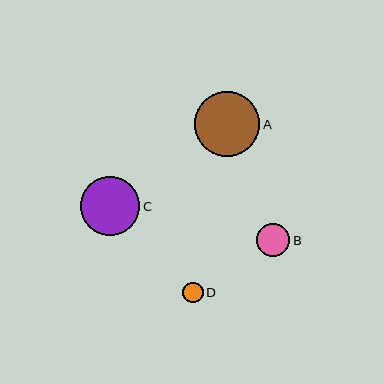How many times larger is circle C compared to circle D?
Circle C is approximately 2.9 times the size of circle D.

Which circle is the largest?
Circle A is the largest with a size of approximately 65 pixels.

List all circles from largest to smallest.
From largest to smallest: A, C, B, D.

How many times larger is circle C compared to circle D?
Circle C is approximately 2.9 times the size of circle D.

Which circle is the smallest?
Circle D is the smallest with a size of approximately 21 pixels.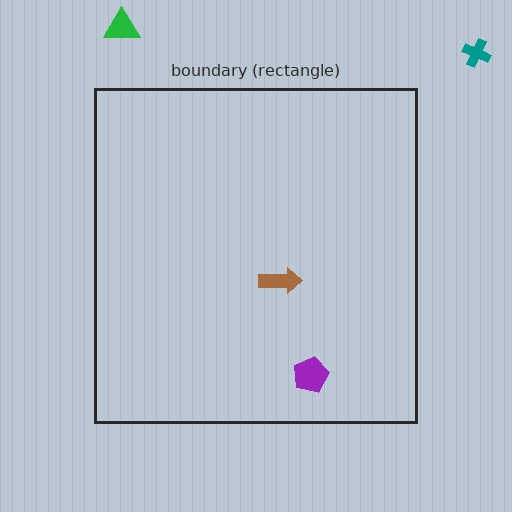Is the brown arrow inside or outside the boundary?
Inside.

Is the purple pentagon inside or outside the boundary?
Inside.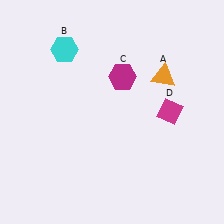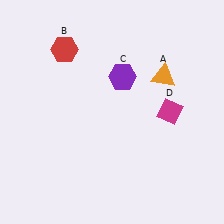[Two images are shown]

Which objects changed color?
B changed from cyan to red. C changed from magenta to purple.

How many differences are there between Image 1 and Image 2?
There are 2 differences between the two images.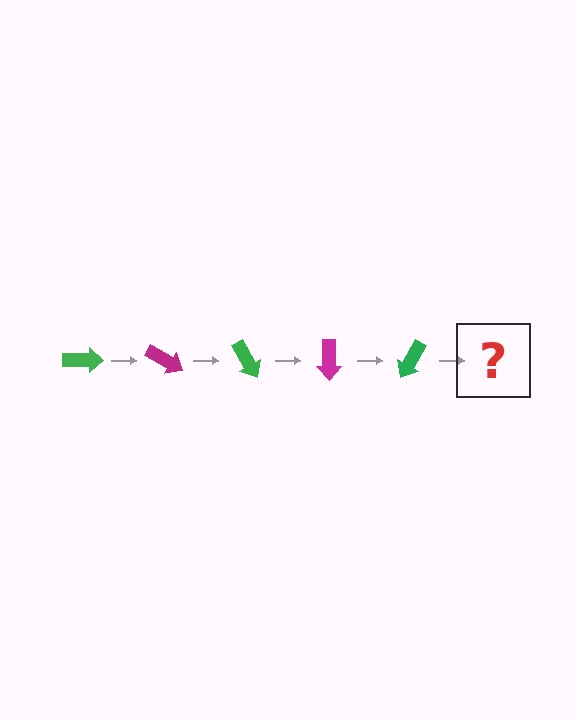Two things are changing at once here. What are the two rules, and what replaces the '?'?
The two rules are that it rotates 30 degrees each step and the color cycles through green and magenta. The '?' should be a magenta arrow, rotated 150 degrees from the start.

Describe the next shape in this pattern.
It should be a magenta arrow, rotated 150 degrees from the start.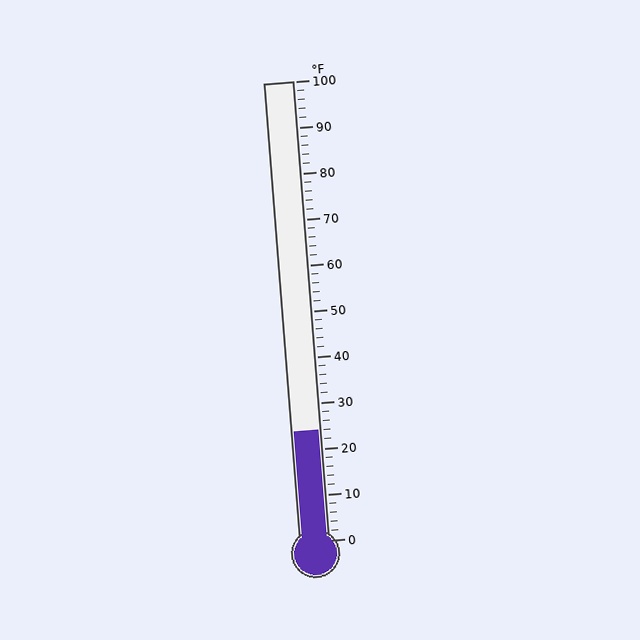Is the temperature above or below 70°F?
The temperature is below 70°F.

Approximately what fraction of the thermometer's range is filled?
The thermometer is filled to approximately 25% of its range.